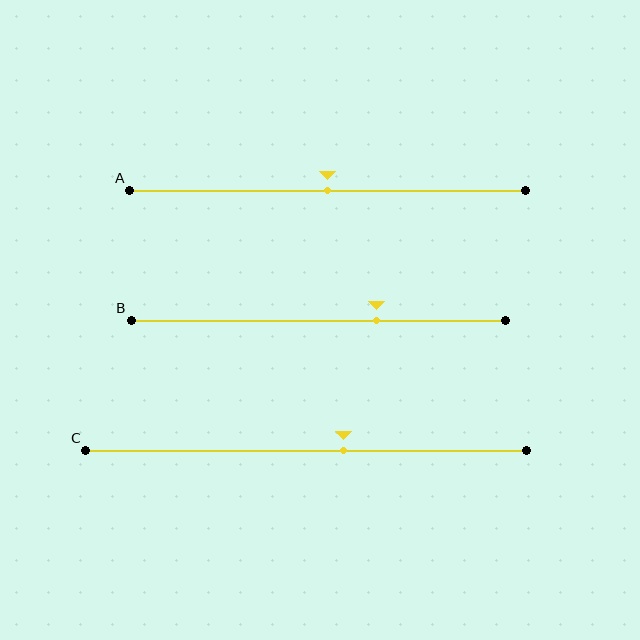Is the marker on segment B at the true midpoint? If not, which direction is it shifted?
No, the marker on segment B is shifted to the right by about 15% of the segment length.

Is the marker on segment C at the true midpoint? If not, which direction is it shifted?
No, the marker on segment C is shifted to the right by about 8% of the segment length.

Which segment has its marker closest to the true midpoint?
Segment A has its marker closest to the true midpoint.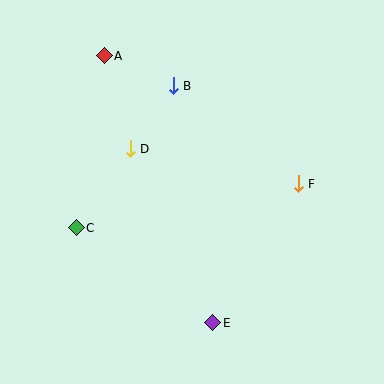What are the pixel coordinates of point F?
Point F is at (298, 184).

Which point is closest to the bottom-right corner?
Point E is closest to the bottom-right corner.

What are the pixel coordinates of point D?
Point D is at (130, 149).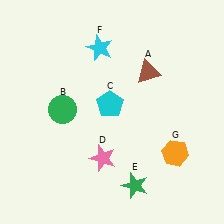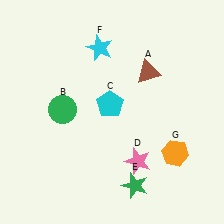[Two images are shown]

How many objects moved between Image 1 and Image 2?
1 object moved between the two images.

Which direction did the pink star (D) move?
The pink star (D) moved right.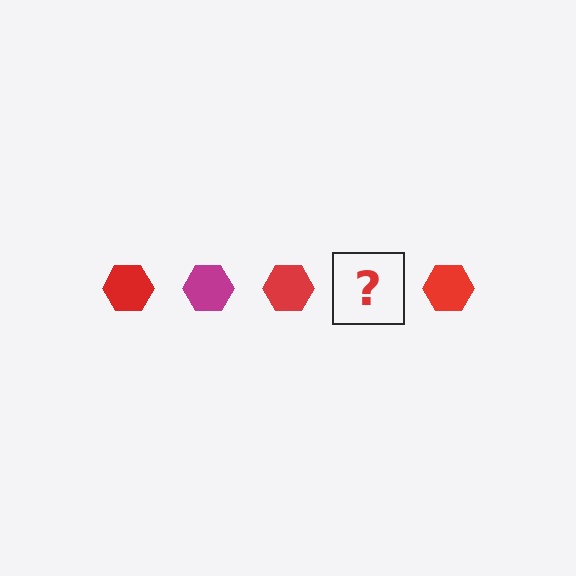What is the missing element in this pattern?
The missing element is a magenta hexagon.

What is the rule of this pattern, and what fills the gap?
The rule is that the pattern cycles through red, magenta hexagons. The gap should be filled with a magenta hexagon.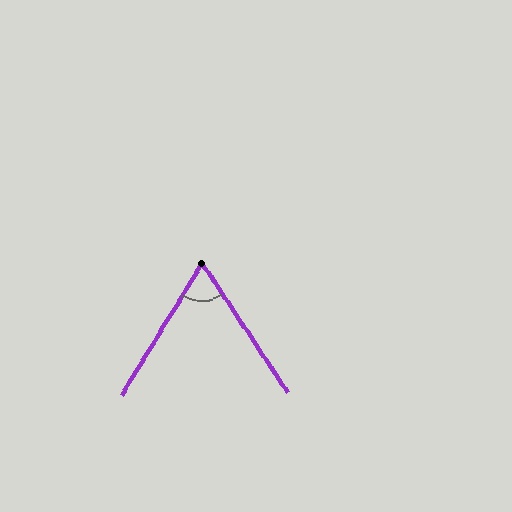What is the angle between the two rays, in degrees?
Approximately 65 degrees.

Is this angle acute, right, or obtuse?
It is acute.